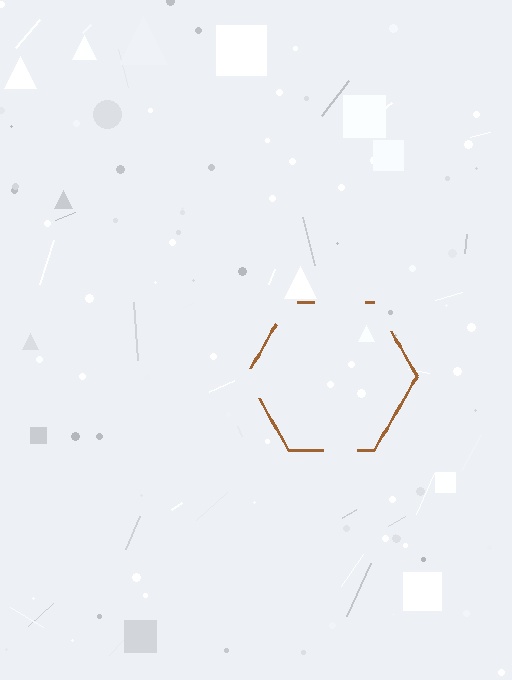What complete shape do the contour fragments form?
The contour fragments form a hexagon.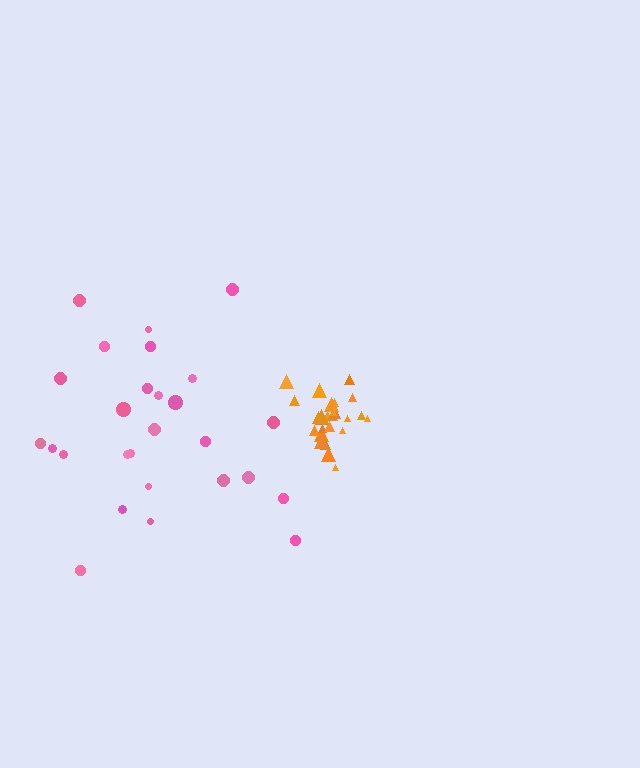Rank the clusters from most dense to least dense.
orange, pink.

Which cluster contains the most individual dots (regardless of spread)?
Pink (27).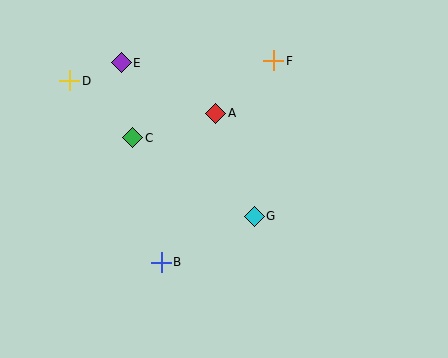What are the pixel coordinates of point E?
Point E is at (121, 63).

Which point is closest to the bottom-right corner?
Point G is closest to the bottom-right corner.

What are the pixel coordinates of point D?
Point D is at (70, 81).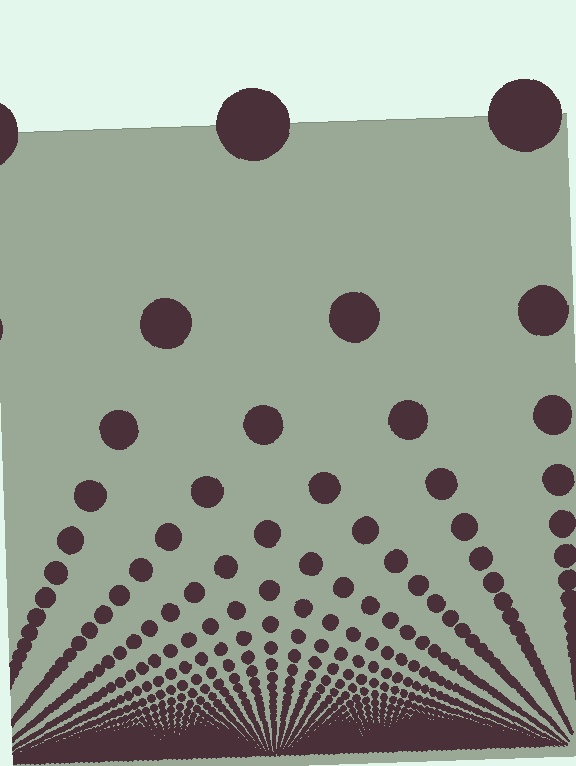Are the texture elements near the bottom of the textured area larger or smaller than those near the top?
Smaller. The gradient is inverted — elements near the bottom are smaller and denser.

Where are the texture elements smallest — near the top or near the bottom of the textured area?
Near the bottom.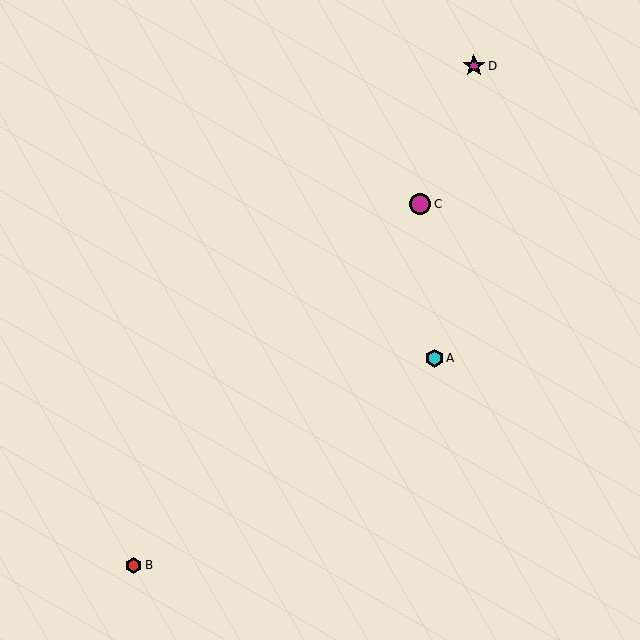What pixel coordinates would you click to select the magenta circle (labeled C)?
Click at (420, 204) to select the magenta circle C.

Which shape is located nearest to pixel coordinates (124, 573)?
The red hexagon (labeled B) at (134, 565) is nearest to that location.